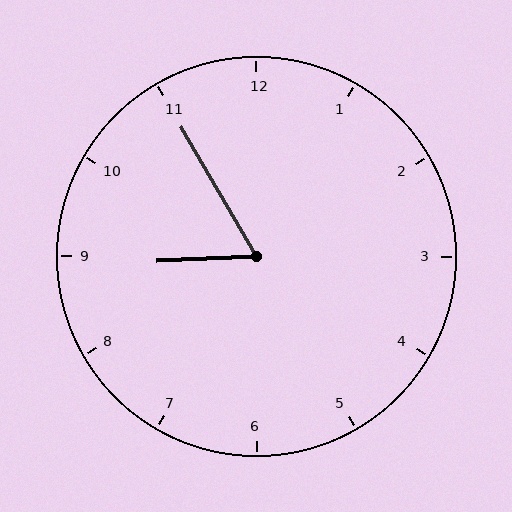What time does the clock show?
8:55.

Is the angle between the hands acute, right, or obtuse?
It is acute.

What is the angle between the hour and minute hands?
Approximately 62 degrees.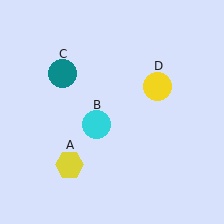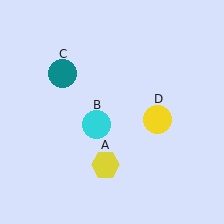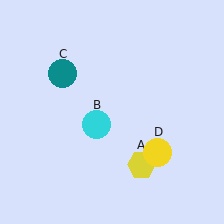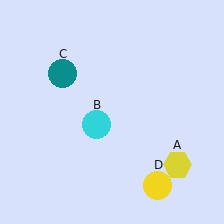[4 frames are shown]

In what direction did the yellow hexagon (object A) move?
The yellow hexagon (object A) moved right.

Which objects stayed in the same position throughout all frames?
Cyan circle (object B) and teal circle (object C) remained stationary.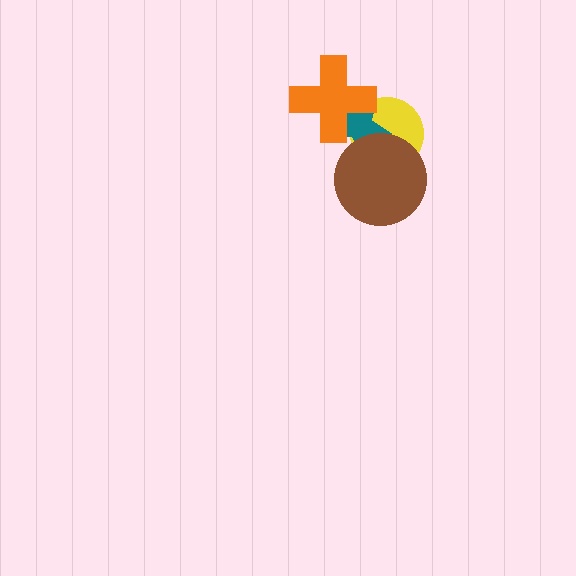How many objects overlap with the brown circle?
2 objects overlap with the brown circle.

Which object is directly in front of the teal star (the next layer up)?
The brown circle is directly in front of the teal star.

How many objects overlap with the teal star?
3 objects overlap with the teal star.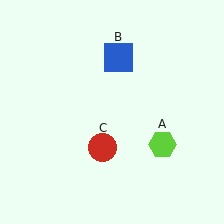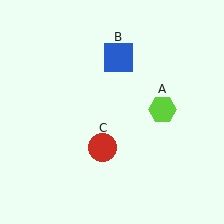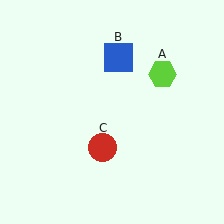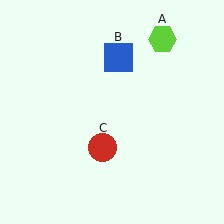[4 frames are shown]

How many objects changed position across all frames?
1 object changed position: lime hexagon (object A).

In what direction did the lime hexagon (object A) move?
The lime hexagon (object A) moved up.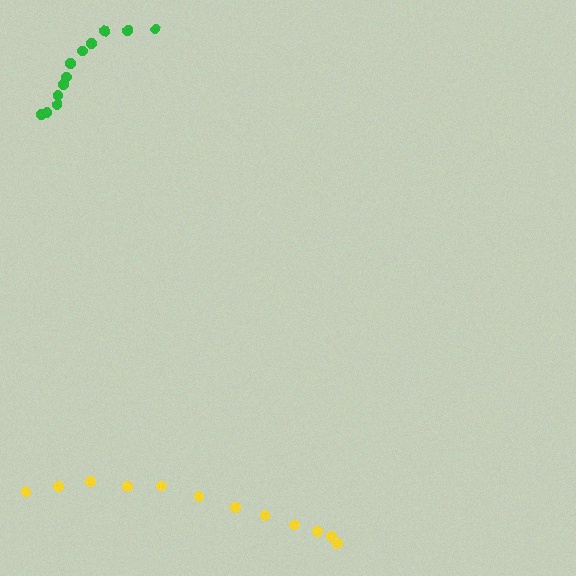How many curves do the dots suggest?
There are 2 distinct paths.